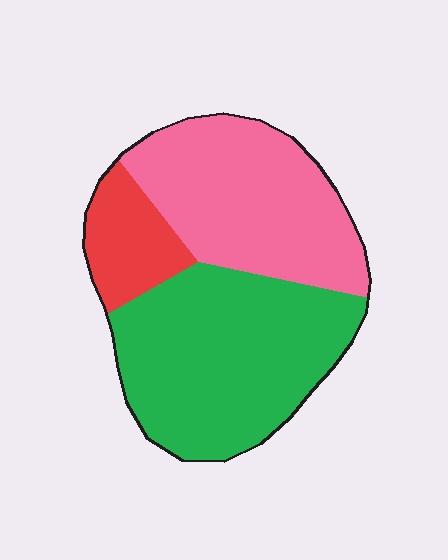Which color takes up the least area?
Red, at roughly 15%.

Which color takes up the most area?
Green, at roughly 50%.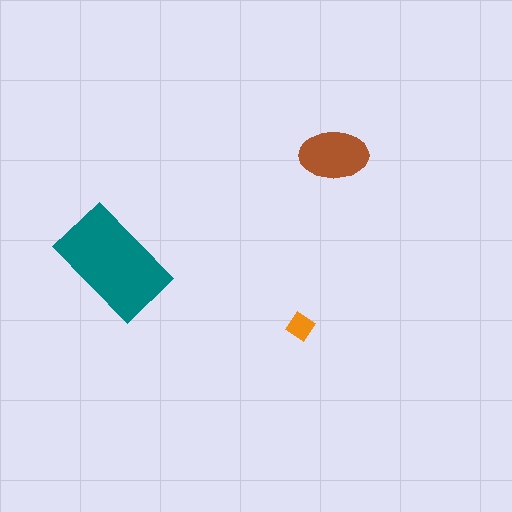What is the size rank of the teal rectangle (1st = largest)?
1st.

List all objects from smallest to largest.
The orange diamond, the brown ellipse, the teal rectangle.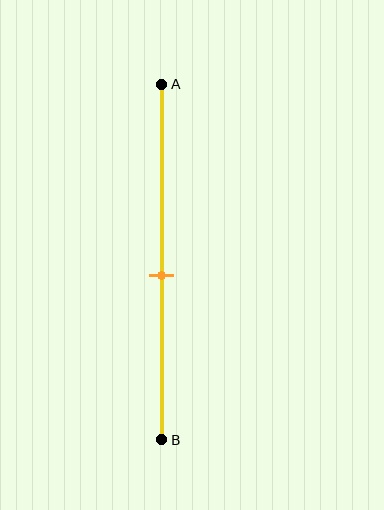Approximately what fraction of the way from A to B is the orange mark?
The orange mark is approximately 55% of the way from A to B.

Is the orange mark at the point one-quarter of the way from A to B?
No, the mark is at about 55% from A, not at the 25% one-quarter point.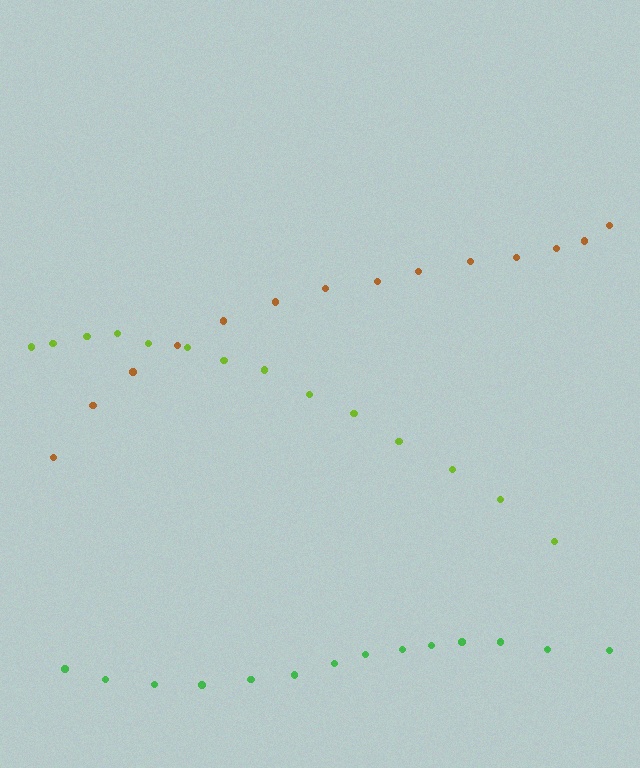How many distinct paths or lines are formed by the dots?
There are 3 distinct paths.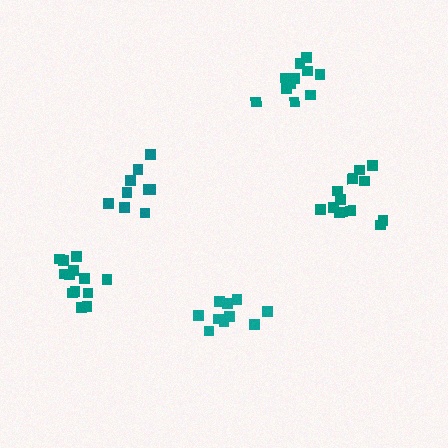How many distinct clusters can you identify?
There are 5 distinct clusters.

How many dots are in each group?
Group 1: 11 dots, Group 2: 10 dots, Group 3: 9 dots, Group 4: 13 dots, Group 5: 13 dots (56 total).